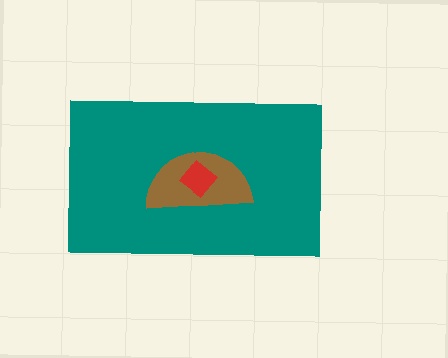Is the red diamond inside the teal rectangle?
Yes.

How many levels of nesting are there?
3.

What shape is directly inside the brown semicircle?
The red diamond.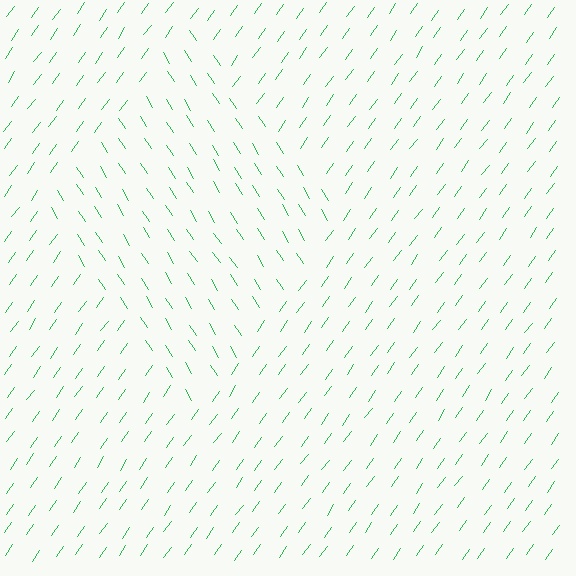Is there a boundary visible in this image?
Yes, there is a texture boundary formed by a change in line orientation.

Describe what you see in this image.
The image is filled with small green line segments. A diamond region in the image has lines oriented differently from the surrounding lines, creating a visible texture boundary.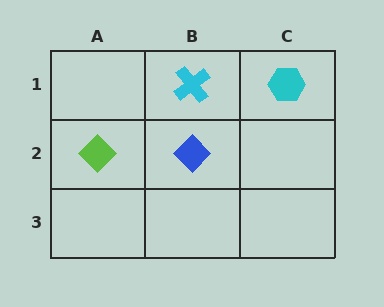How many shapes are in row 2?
2 shapes.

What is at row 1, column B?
A cyan cross.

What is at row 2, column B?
A blue diamond.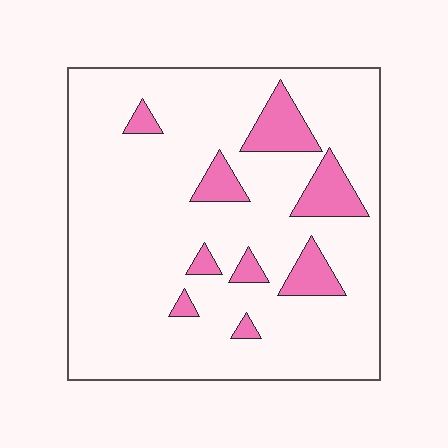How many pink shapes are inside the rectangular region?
9.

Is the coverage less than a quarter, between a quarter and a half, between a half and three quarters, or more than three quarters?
Less than a quarter.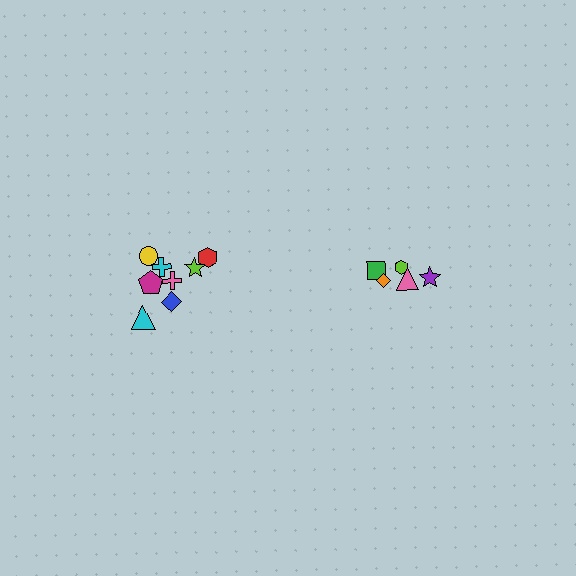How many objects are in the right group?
There are 5 objects.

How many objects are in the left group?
There are 8 objects.